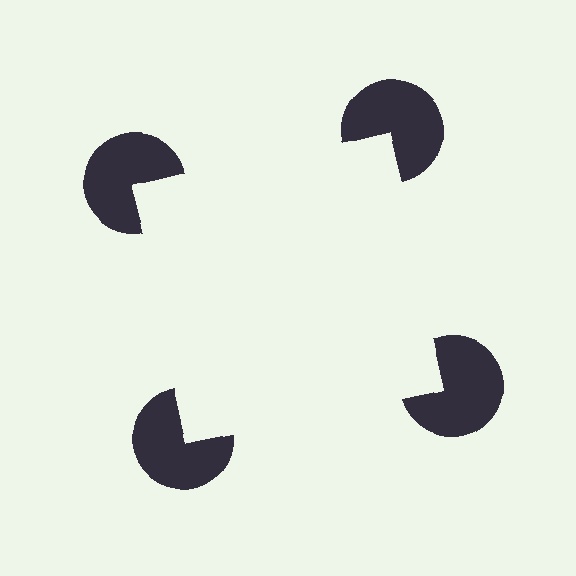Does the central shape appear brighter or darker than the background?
It typically appears slightly brighter than the background, even though no actual brightness change is drawn.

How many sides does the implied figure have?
4 sides.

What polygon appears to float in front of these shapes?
An illusory square — its edges are inferred from the aligned wedge cuts in the pac-man discs, not physically drawn.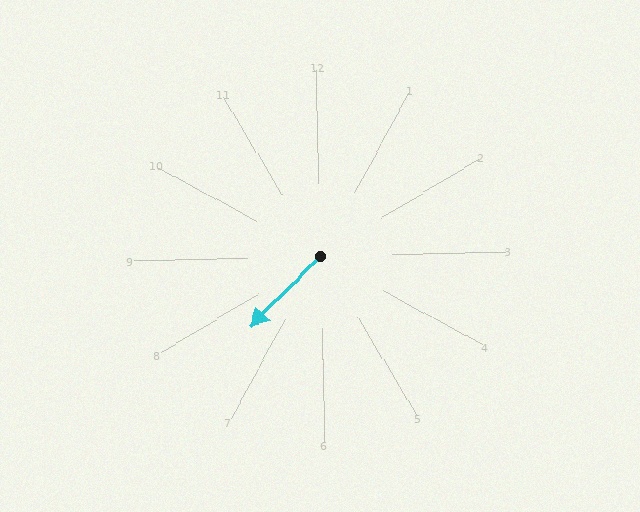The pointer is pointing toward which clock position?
Roughly 8 o'clock.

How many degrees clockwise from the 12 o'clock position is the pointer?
Approximately 226 degrees.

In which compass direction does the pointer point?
Southwest.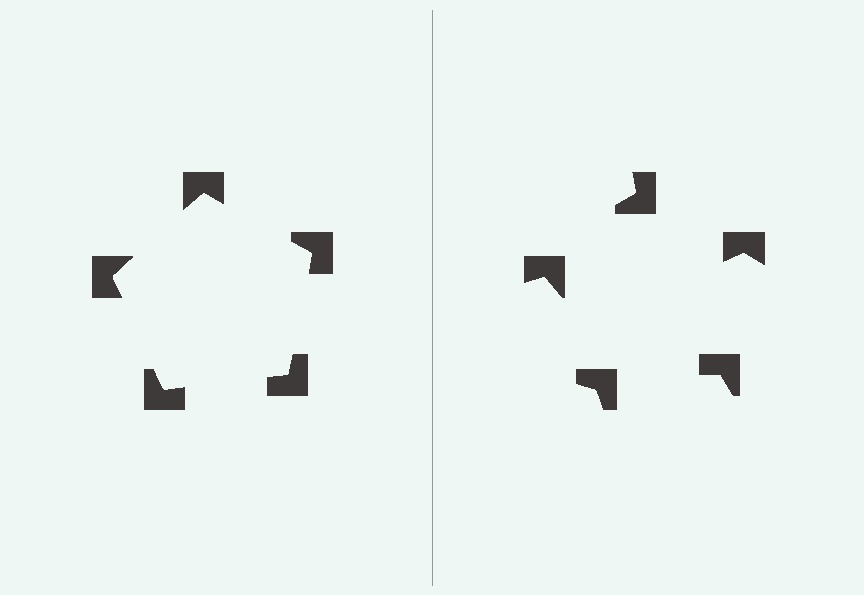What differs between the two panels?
The notched squares are positioned identically on both sides; only the wedge orientations differ. On the left they align to a pentagon; on the right they are misaligned.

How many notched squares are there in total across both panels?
10 — 5 on each side.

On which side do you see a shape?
An illusory pentagon appears on the left side. On the right side the wedge cuts are rotated, so no coherent shape forms.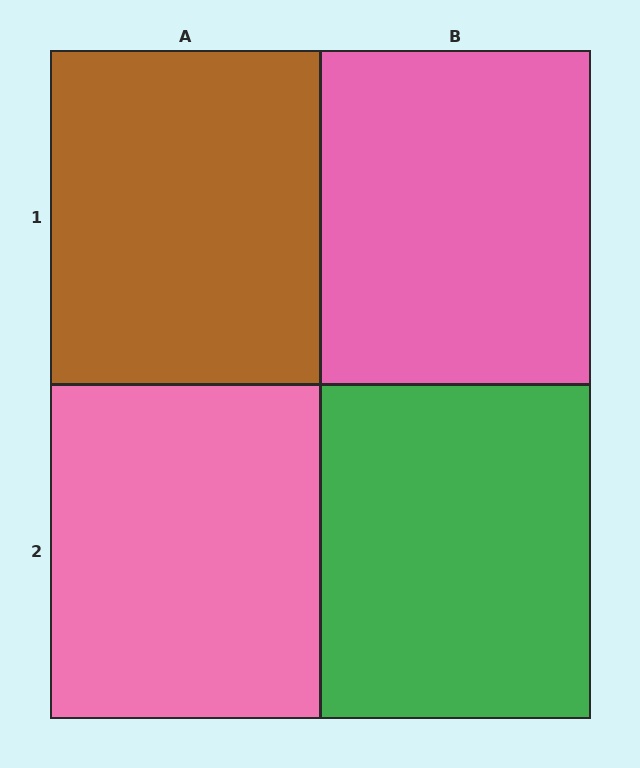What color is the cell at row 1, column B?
Pink.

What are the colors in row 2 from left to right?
Pink, green.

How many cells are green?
1 cell is green.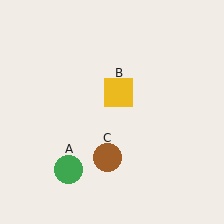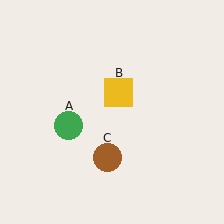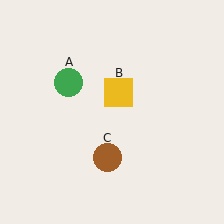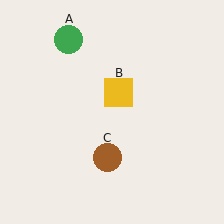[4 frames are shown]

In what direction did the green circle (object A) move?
The green circle (object A) moved up.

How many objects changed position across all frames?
1 object changed position: green circle (object A).